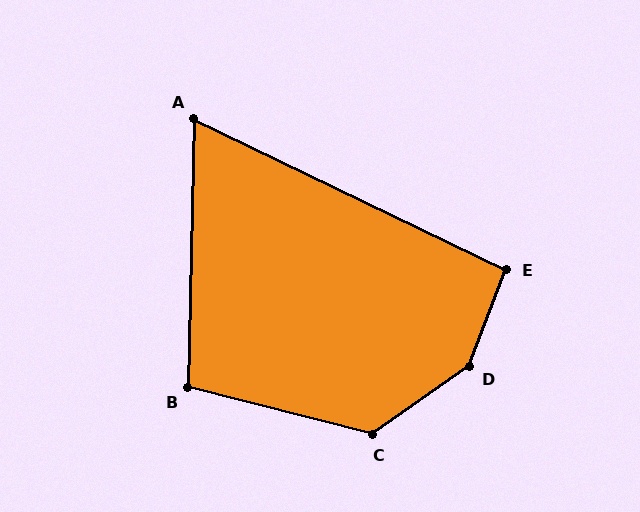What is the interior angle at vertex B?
Approximately 103 degrees (obtuse).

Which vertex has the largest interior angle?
D, at approximately 145 degrees.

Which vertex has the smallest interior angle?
A, at approximately 66 degrees.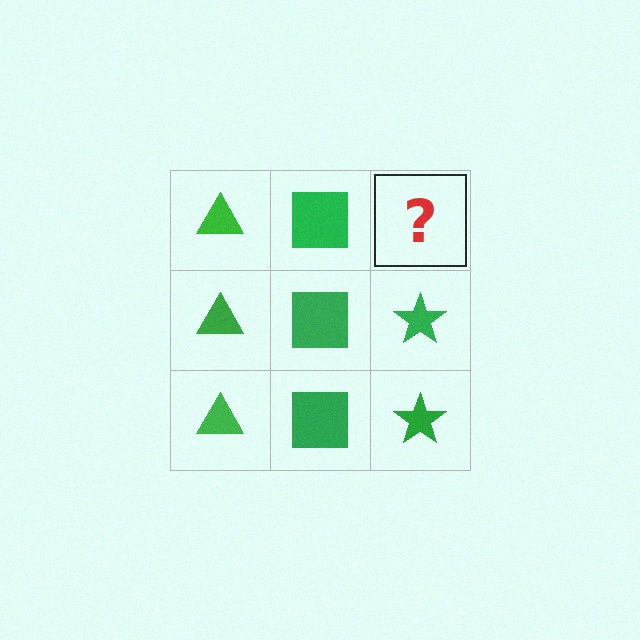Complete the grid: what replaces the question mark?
The question mark should be replaced with a green star.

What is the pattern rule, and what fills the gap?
The rule is that each column has a consistent shape. The gap should be filled with a green star.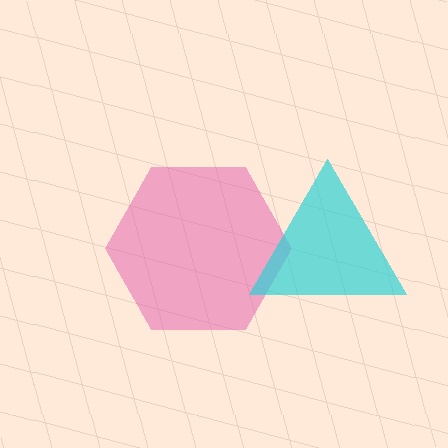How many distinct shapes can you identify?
There are 2 distinct shapes: a pink hexagon, a cyan triangle.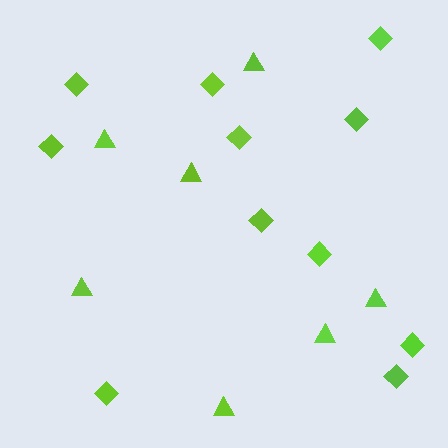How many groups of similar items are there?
There are 2 groups: one group of diamonds (11) and one group of triangles (7).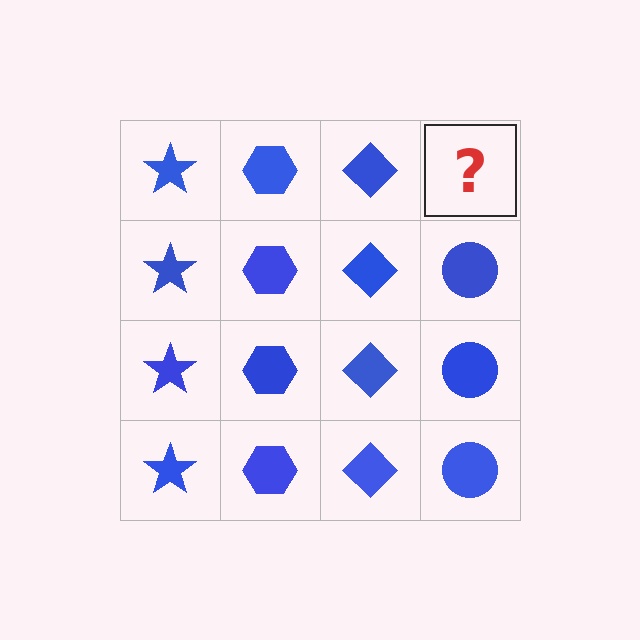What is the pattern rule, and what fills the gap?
The rule is that each column has a consistent shape. The gap should be filled with a blue circle.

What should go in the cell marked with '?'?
The missing cell should contain a blue circle.